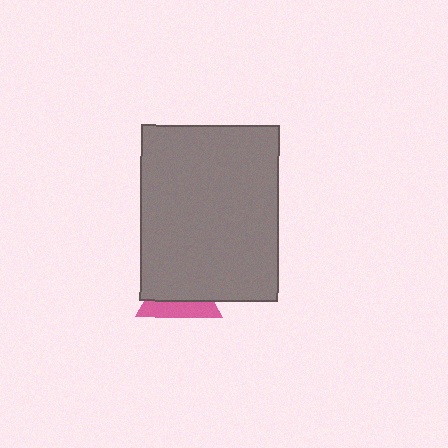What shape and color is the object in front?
The object in front is a gray rectangle.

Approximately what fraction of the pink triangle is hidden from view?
Roughly 63% of the pink triangle is hidden behind the gray rectangle.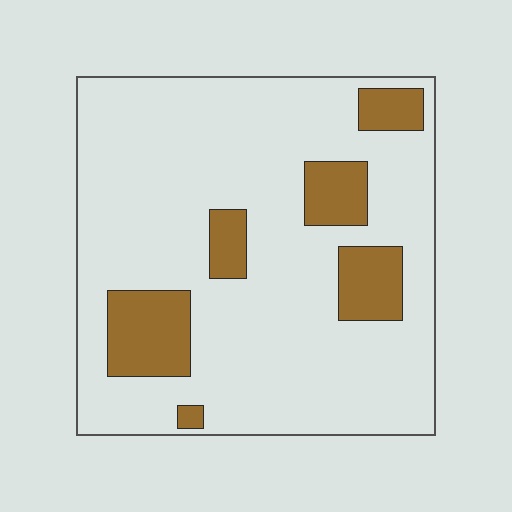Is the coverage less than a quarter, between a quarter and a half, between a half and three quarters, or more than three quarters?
Less than a quarter.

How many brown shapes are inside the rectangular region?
6.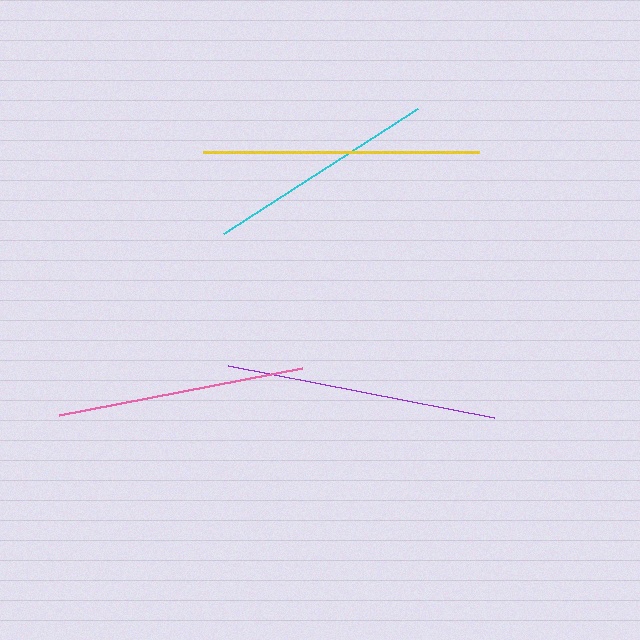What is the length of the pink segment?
The pink segment is approximately 248 pixels long.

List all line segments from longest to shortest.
From longest to shortest: yellow, purple, pink, cyan.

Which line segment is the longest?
The yellow line is the longest at approximately 276 pixels.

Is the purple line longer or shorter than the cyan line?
The purple line is longer than the cyan line.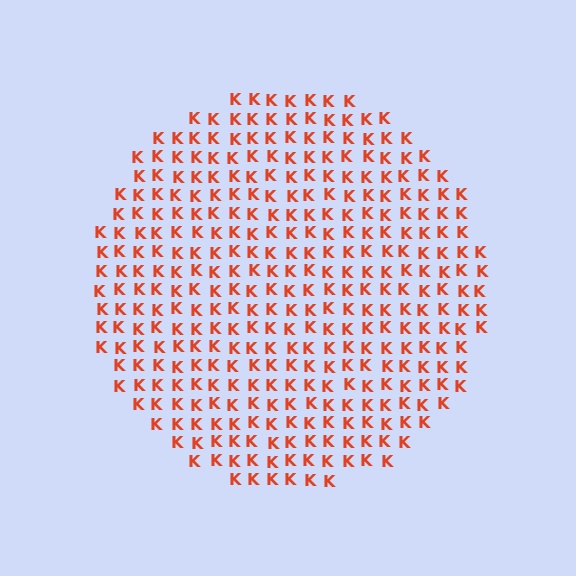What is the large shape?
The large shape is a circle.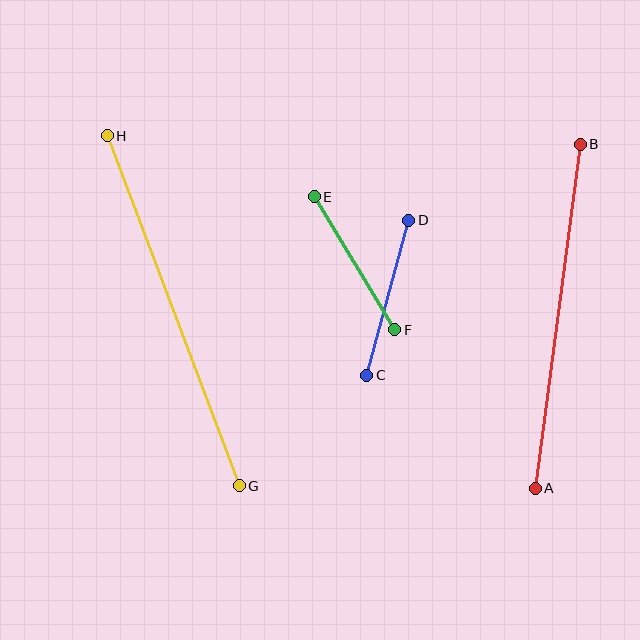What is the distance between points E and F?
The distance is approximately 156 pixels.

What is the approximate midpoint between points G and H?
The midpoint is at approximately (173, 311) pixels.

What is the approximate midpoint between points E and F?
The midpoint is at approximately (354, 263) pixels.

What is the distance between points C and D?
The distance is approximately 160 pixels.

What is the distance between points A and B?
The distance is approximately 347 pixels.